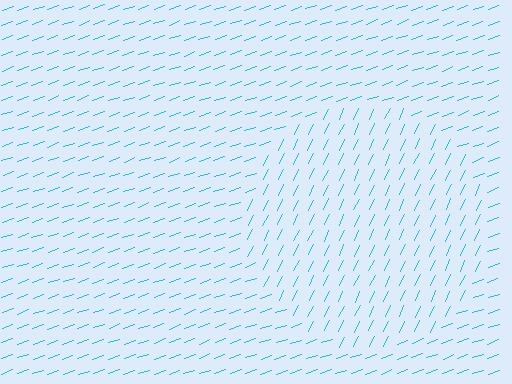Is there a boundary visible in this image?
Yes, there is a texture boundary formed by a change in line orientation.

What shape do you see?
I see a circle.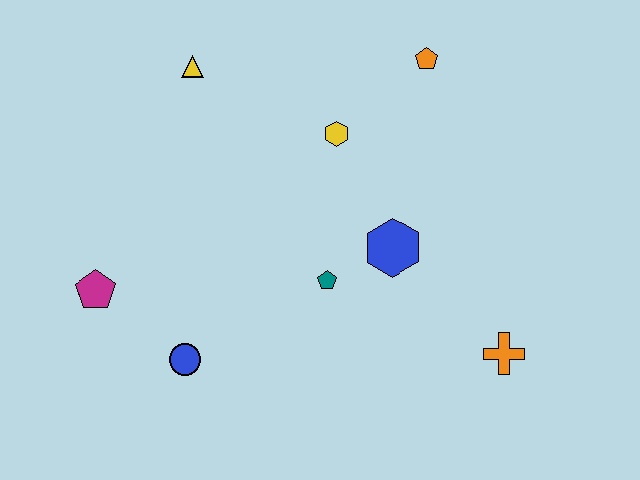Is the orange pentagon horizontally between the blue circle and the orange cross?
Yes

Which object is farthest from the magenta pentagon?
The orange cross is farthest from the magenta pentagon.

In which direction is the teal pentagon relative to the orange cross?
The teal pentagon is to the left of the orange cross.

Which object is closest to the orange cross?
The blue hexagon is closest to the orange cross.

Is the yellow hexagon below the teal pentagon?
No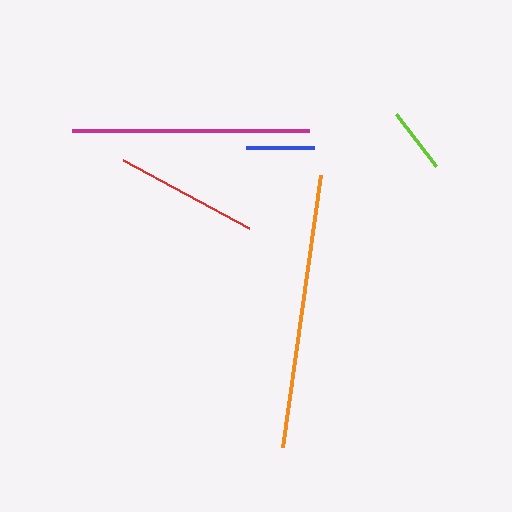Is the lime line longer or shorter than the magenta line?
The magenta line is longer than the lime line.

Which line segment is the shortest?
The lime line is the shortest at approximately 66 pixels.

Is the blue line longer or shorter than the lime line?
The blue line is longer than the lime line.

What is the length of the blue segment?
The blue segment is approximately 68 pixels long.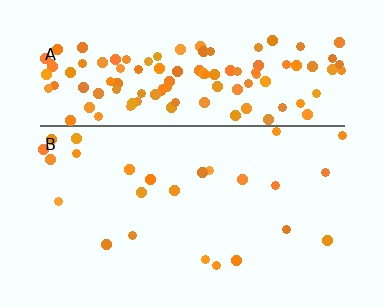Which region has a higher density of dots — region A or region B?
A (the top).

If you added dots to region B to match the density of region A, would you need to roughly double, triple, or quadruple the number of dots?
Approximately quadruple.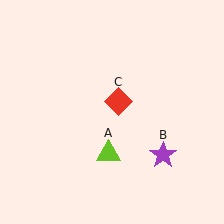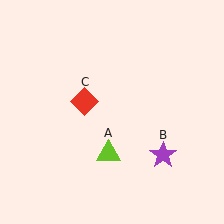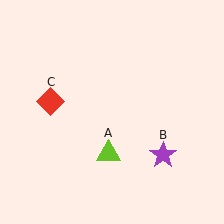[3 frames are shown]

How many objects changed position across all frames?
1 object changed position: red diamond (object C).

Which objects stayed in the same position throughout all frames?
Lime triangle (object A) and purple star (object B) remained stationary.